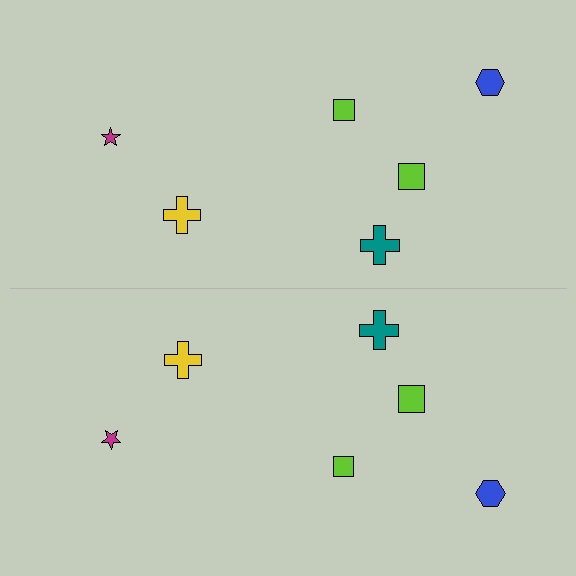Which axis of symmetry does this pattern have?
The pattern has a horizontal axis of symmetry running through the center of the image.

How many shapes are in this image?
There are 12 shapes in this image.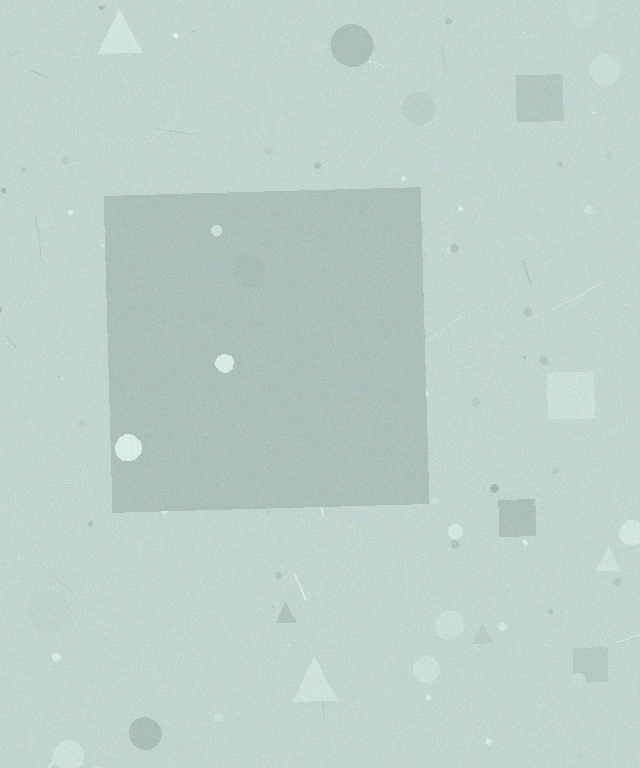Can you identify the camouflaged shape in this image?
The camouflaged shape is a square.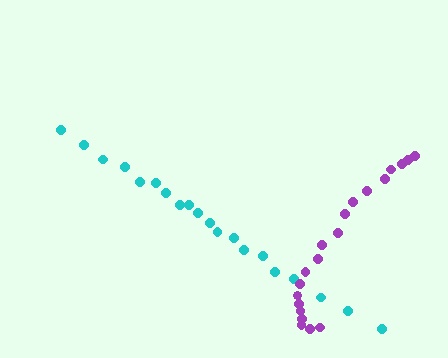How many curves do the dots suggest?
There are 2 distinct paths.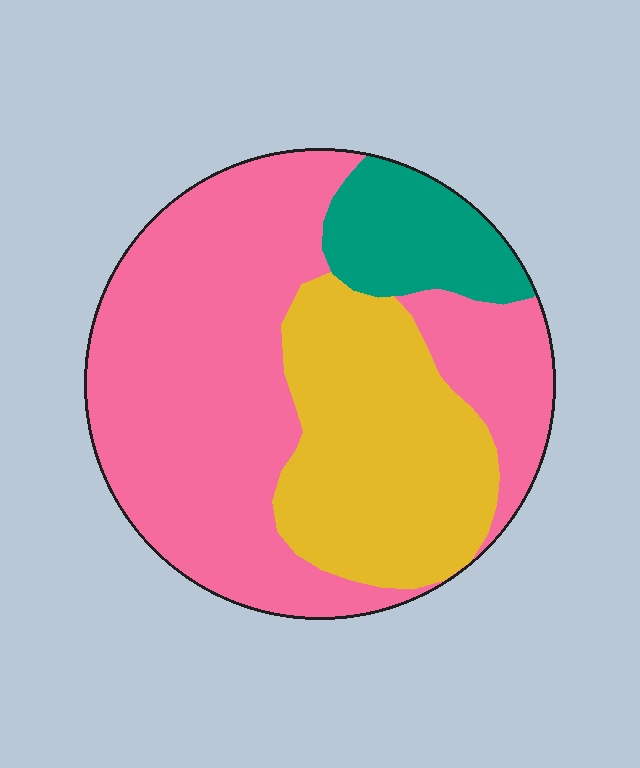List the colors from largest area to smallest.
From largest to smallest: pink, yellow, teal.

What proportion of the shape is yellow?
Yellow takes up between a quarter and a half of the shape.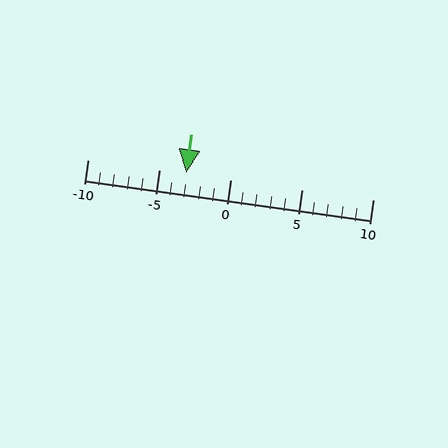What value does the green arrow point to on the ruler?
The green arrow points to approximately -3.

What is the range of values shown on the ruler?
The ruler shows values from -10 to 10.